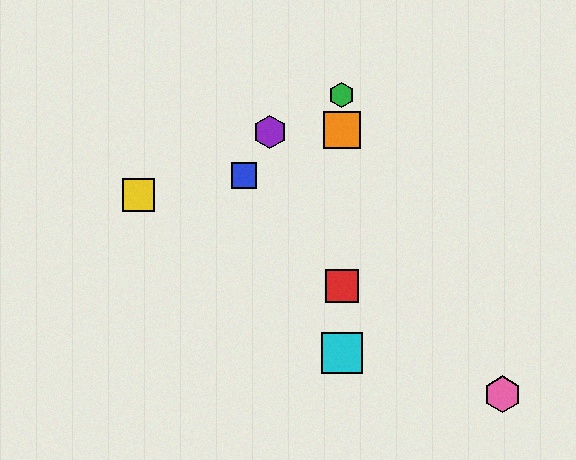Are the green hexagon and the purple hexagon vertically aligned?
No, the green hexagon is at x≈342 and the purple hexagon is at x≈270.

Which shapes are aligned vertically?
The red square, the green hexagon, the orange square, the cyan square are aligned vertically.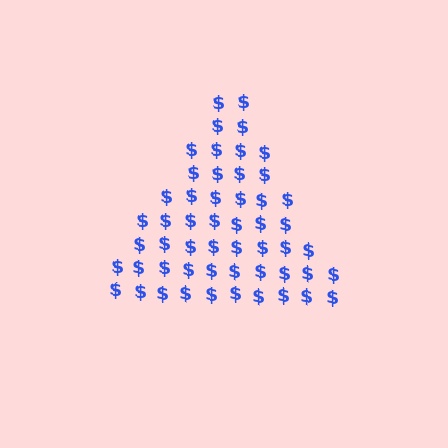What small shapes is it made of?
It is made of small dollar signs.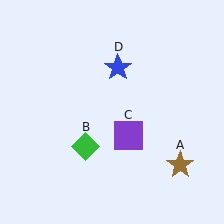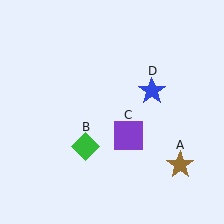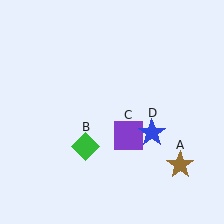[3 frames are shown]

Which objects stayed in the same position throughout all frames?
Brown star (object A) and green diamond (object B) and purple square (object C) remained stationary.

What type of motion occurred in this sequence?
The blue star (object D) rotated clockwise around the center of the scene.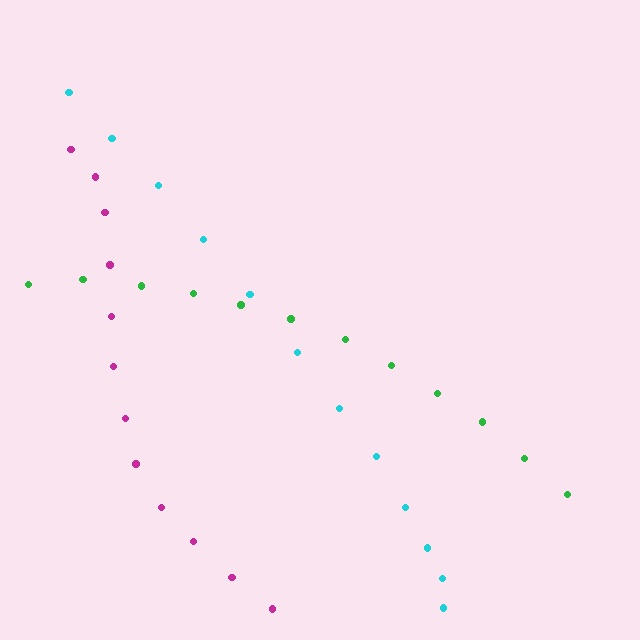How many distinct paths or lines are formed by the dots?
There are 3 distinct paths.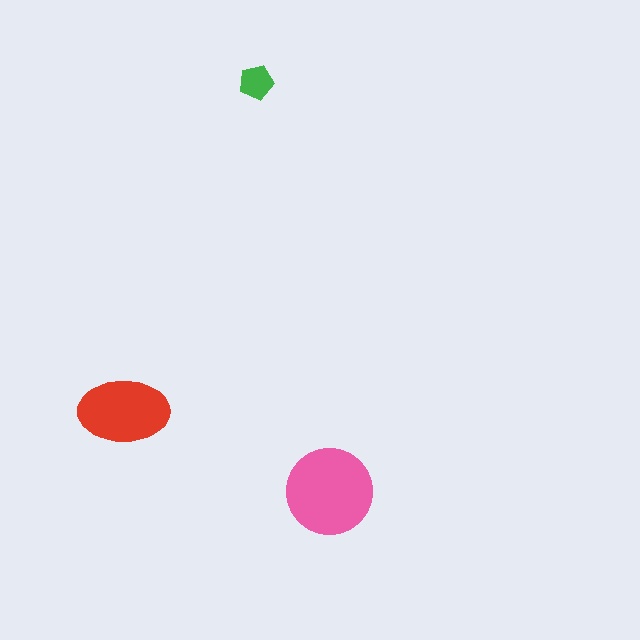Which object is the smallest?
The green pentagon.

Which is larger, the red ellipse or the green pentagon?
The red ellipse.